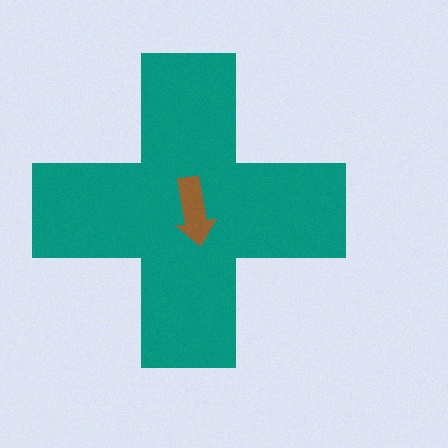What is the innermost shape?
The brown arrow.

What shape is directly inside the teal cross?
The brown arrow.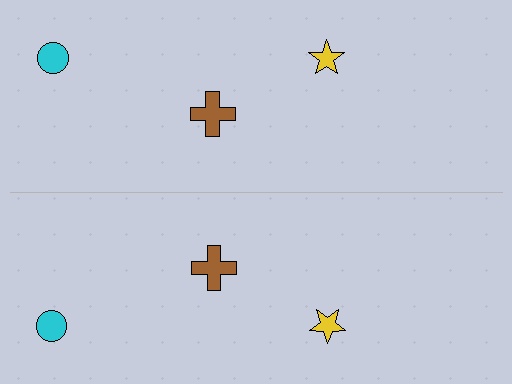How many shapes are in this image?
There are 6 shapes in this image.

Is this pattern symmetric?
Yes, this pattern has bilateral (reflection) symmetry.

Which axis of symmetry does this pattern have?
The pattern has a horizontal axis of symmetry running through the center of the image.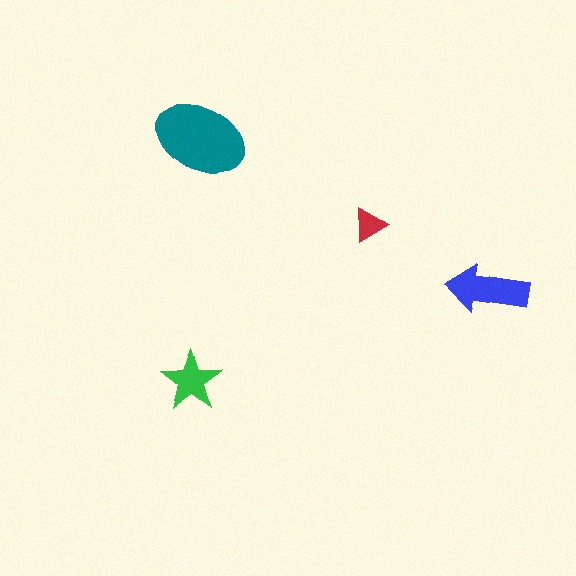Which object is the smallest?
The red triangle.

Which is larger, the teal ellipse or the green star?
The teal ellipse.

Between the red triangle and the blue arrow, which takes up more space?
The blue arrow.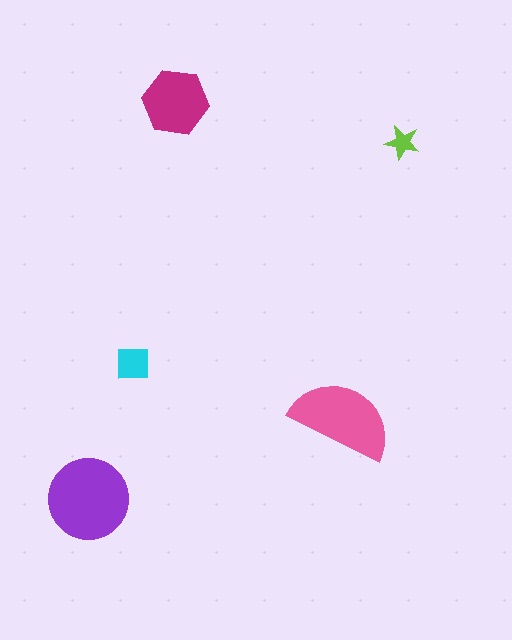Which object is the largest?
The purple circle.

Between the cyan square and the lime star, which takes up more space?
The cyan square.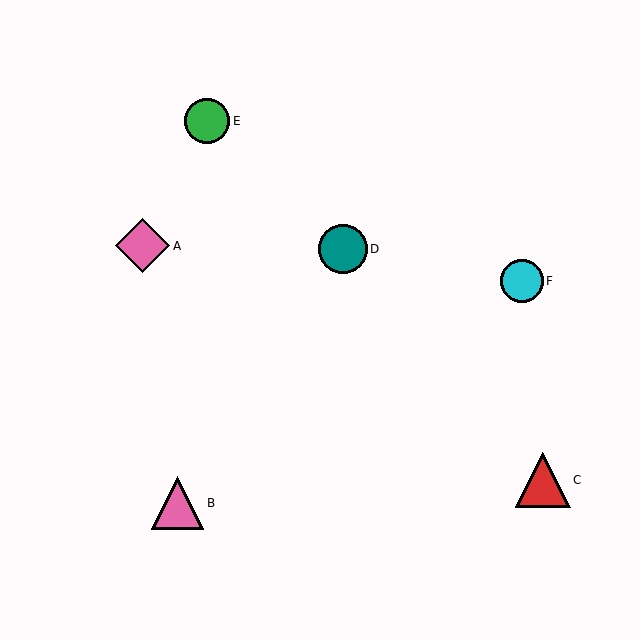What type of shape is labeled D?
Shape D is a teal circle.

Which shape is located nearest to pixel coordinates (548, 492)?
The red triangle (labeled C) at (543, 480) is nearest to that location.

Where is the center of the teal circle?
The center of the teal circle is at (343, 249).